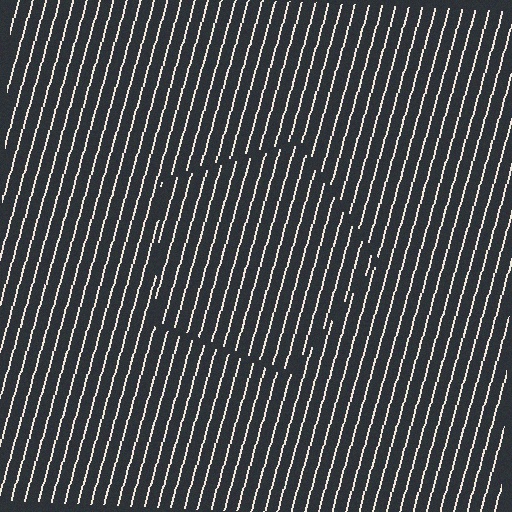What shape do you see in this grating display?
An illusory pentagon. The interior of the shape contains the same grating, shifted by half a period — the contour is defined by the phase discontinuity where line-ends from the inner and outer gratings abut.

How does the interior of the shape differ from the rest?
The interior of the shape contains the same grating, shifted by half a period — the contour is defined by the phase discontinuity where line-ends from the inner and outer gratings abut.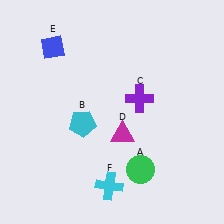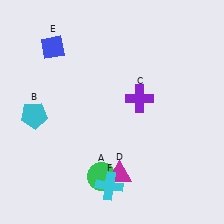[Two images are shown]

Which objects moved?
The objects that moved are: the green circle (A), the cyan pentagon (B), the magenta triangle (D).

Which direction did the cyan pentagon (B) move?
The cyan pentagon (B) moved left.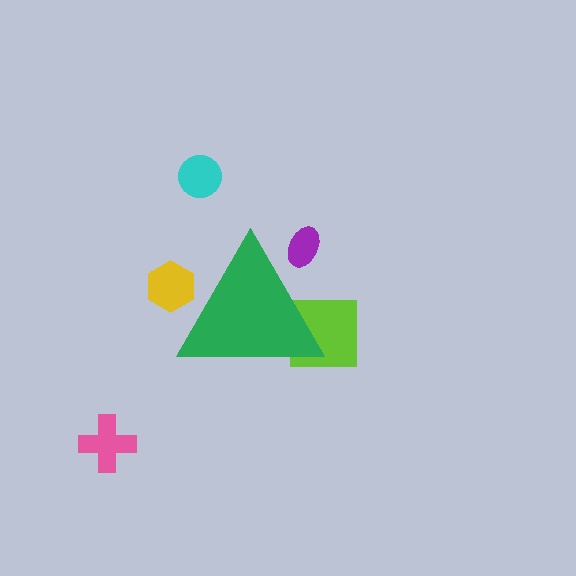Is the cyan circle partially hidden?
No, the cyan circle is fully visible.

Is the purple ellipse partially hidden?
Yes, the purple ellipse is partially hidden behind the green triangle.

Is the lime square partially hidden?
Yes, the lime square is partially hidden behind the green triangle.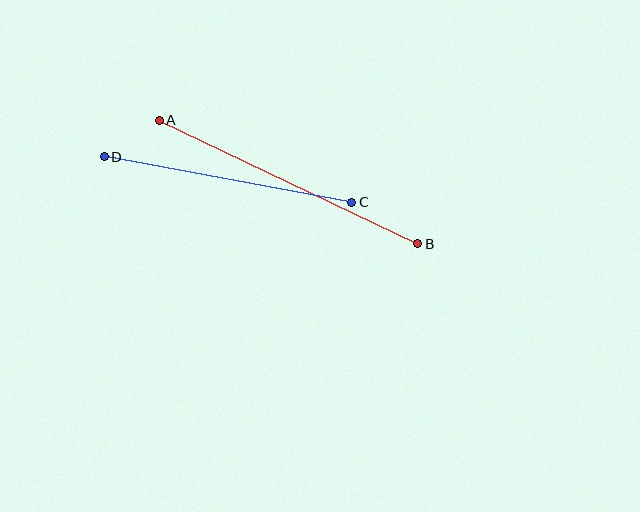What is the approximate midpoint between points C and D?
The midpoint is at approximately (228, 180) pixels.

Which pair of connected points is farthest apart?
Points A and B are farthest apart.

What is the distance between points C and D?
The distance is approximately 252 pixels.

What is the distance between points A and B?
The distance is approximately 286 pixels.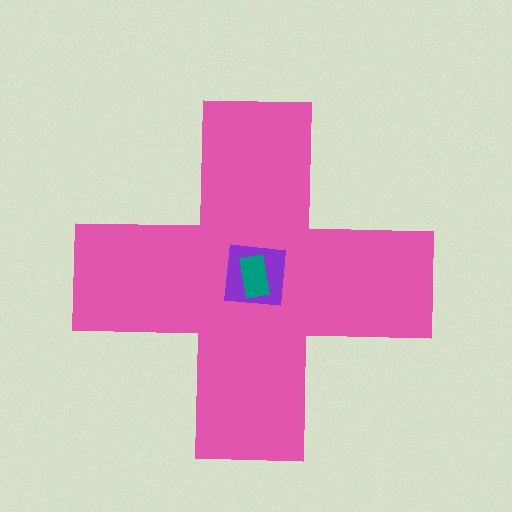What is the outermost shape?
The pink cross.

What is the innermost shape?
The teal rectangle.